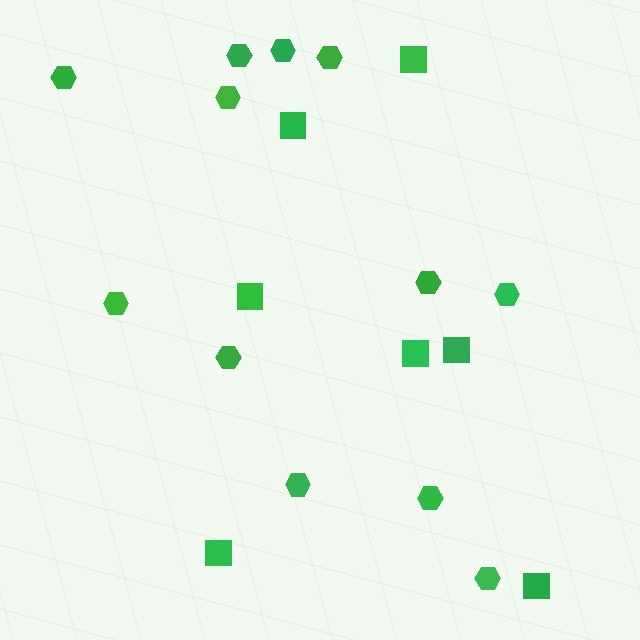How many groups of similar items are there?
There are 2 groups: one group of squares (7) and one group of hexagons (12).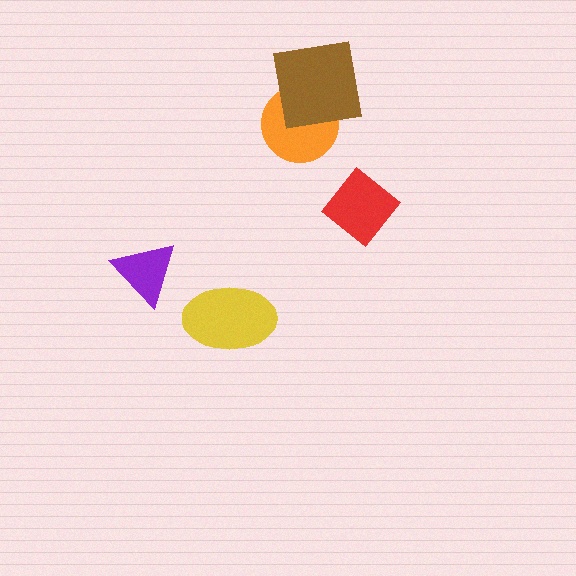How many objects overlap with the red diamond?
0 objects overlap with the red diamond.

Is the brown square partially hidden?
No, no other shape covers it.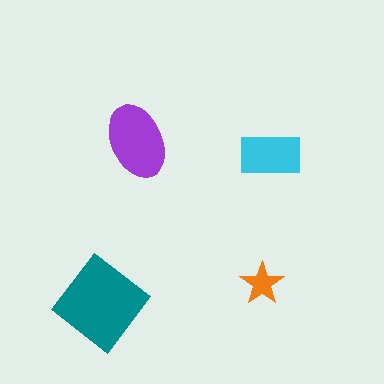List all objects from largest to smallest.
The teal diamond, the purple ellipse, the cyan rectangle, the orange star.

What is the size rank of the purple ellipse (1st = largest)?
2nd.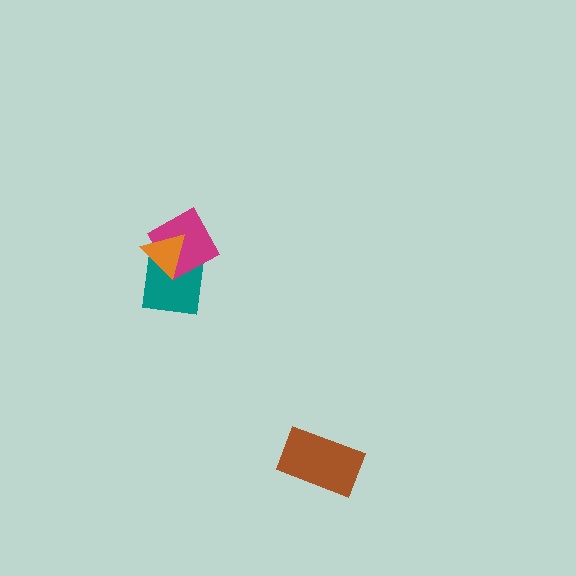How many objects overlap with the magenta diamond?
2 objects overlap with the magenta diamond.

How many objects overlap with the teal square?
2 objects overlap with the teal square.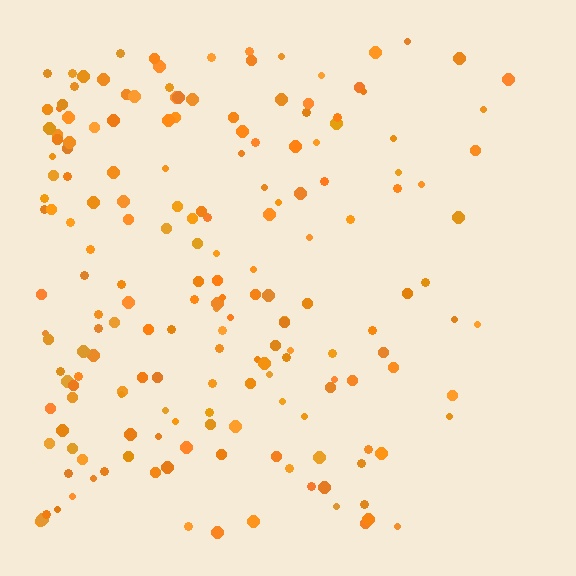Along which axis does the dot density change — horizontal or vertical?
Horizontal.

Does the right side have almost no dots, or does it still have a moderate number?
Still a moderate number, just noticeably fewer than the left.